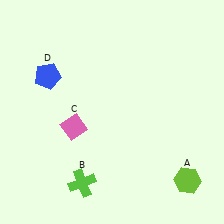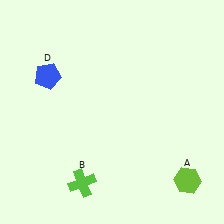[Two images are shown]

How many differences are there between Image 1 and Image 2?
There is 1 difference between the two images.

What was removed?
The pink diamond (C) was removed in Image 2.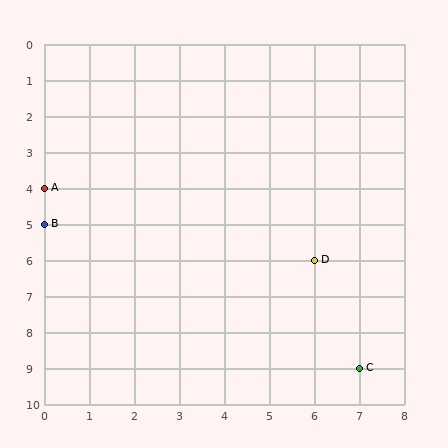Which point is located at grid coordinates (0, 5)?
Point B is at (0, 5).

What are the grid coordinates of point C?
Point C is at grid coordinates (7, 9).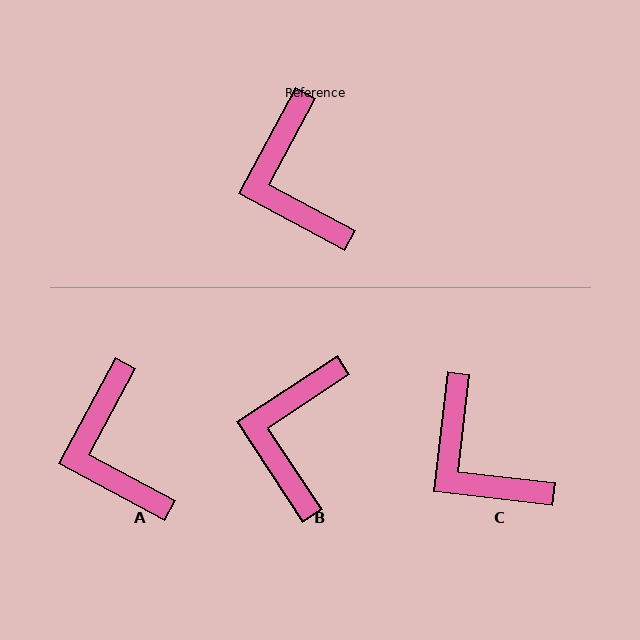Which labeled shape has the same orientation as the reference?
A.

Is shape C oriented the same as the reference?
No, it is off by about 21 degrees.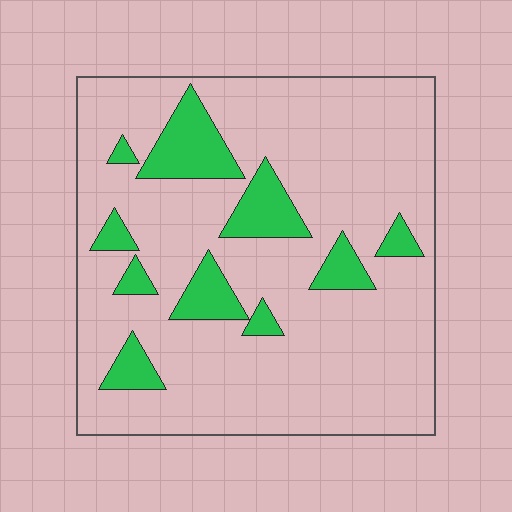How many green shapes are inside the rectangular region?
10.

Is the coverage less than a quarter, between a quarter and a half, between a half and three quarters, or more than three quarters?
Less than a quarter.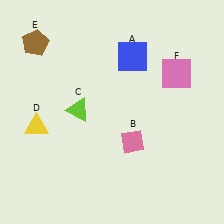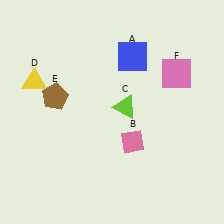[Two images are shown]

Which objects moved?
The objects that moved are: the lime triangle (C), the yellow triangle (D), the brown pentagon (E).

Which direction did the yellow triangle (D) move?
The yellow triangle (D) moved up.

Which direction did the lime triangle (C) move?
The lime triangle (C) moved right.